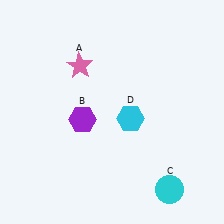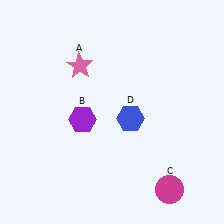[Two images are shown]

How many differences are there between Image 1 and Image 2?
There are 2 differences between the two images.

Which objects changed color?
C changed from cyan to magenta. D changed from cyan to blue.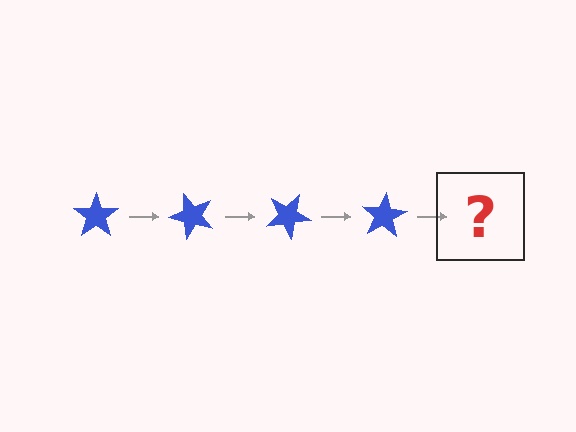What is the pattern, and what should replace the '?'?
The pattern is that the star rotates 50 degrees each step. The '?' should be a blue star rotated 200 degrees.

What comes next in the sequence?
The next element should be a blue star rotated 200 degrees.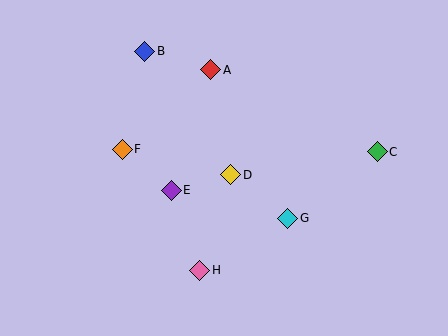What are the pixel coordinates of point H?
Point H is at (199, 270).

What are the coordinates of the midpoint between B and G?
The midpoint between B and G is at (216, 135).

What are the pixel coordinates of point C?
Point C is at (377, 152).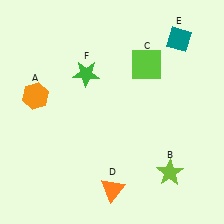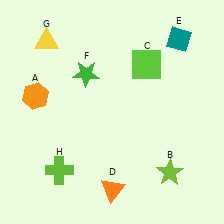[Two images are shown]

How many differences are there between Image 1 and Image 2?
There are 2 differences between the two images.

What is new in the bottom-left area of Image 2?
A lime cross (H) was added in the bottom-left area of Image 2.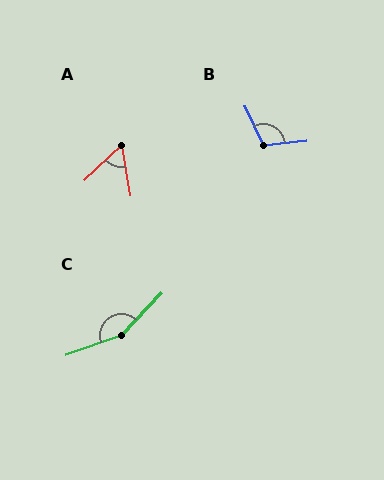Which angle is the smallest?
A, at approximately 57 degrees.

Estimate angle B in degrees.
Approximately 110 degrees.